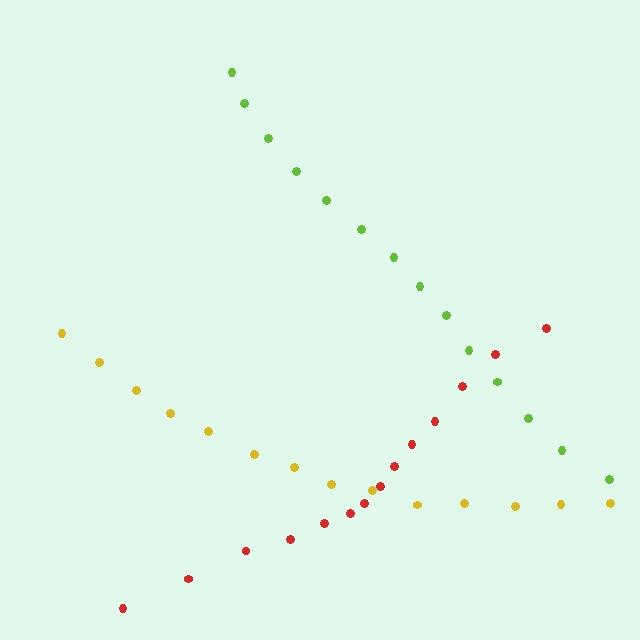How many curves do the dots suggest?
There are 3 distinct paths.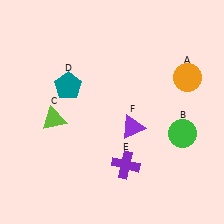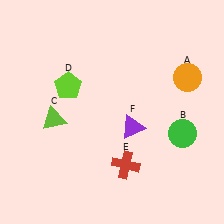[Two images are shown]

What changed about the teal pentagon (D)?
In Image 1, D is teal. In Image 2, it changed to lime.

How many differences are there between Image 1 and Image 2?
There are 2 differences between the two images.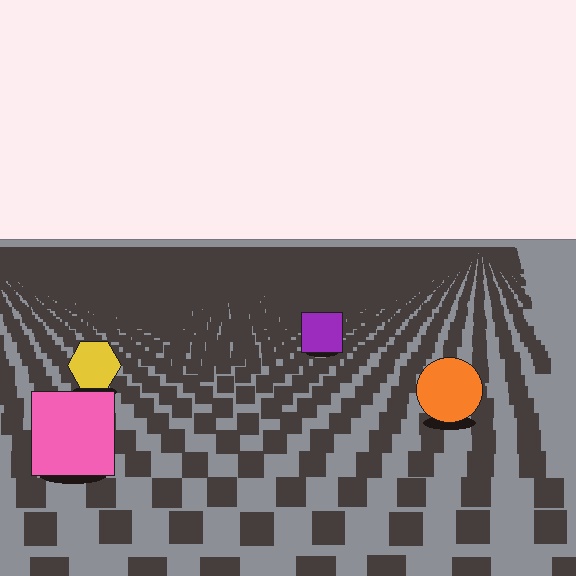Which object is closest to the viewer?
The pink square is closest. The texture marks near it are larger and more spread out.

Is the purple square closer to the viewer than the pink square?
No. The pink square is closer — you can tell from the texture gradient: the ground texture is coarser near it.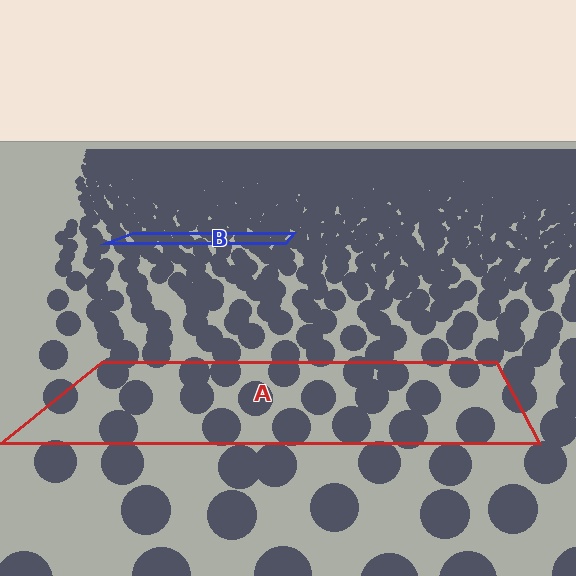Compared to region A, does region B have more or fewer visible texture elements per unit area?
Region B has more texture elements per unit area — they are packed more densely because it is farther away.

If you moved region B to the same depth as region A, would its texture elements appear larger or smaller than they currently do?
They would appear larger. At a closer depth, the same texture elements are projected at a bigger on-screen size.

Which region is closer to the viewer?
Region A is closer. The texture elements there are larger and more spread out.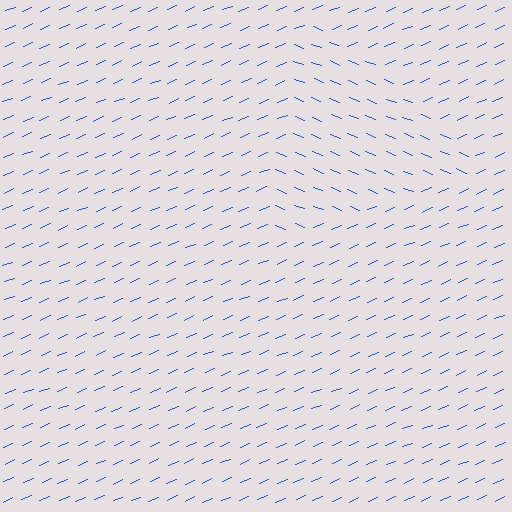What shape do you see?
I see a triangle.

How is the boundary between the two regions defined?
The boundary is defined purely by a change in line orientation (approximately 45 degrees difference). All lines are the same color and thickness.